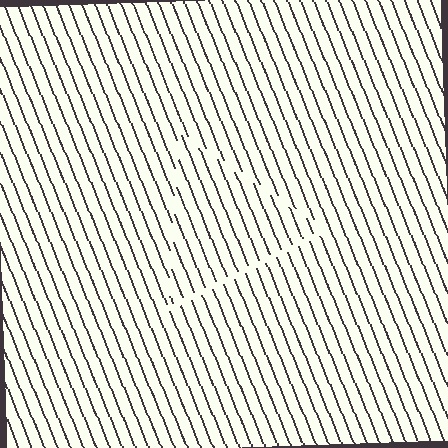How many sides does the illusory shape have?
3 sides — the line-ends trace a triangle.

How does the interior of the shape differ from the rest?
The interior of the shape contains the same grating, shifted by half a period — the contour is defined by the phase discontinuity where line-ends from the inner and outer gratings abut.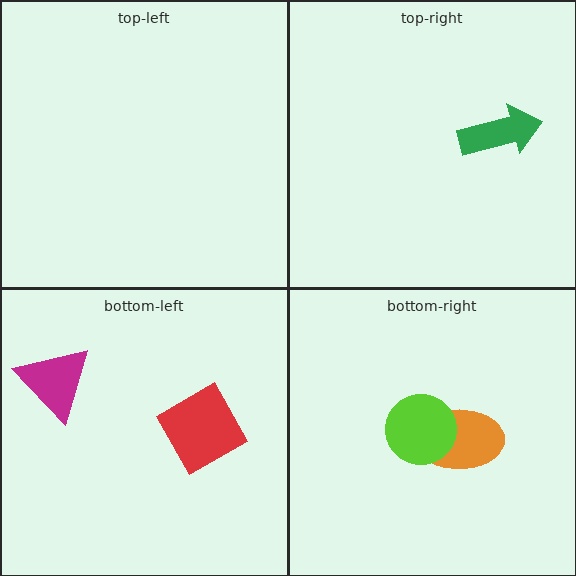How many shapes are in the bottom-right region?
2.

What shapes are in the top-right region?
The green arrow.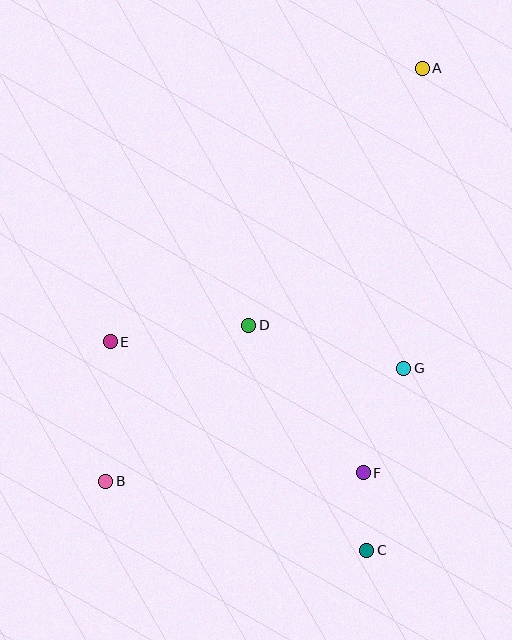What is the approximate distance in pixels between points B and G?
The distance between B and G is approximately 319 pixels.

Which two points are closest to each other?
Points C and F are closest to each other.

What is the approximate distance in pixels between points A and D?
The distance between A and D is approximately 310 pixels.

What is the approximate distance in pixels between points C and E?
The distance between C and E is approximately 331 pixels.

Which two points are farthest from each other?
Points A and B are farthest from each other.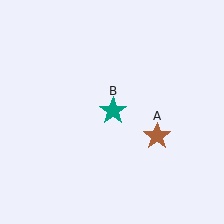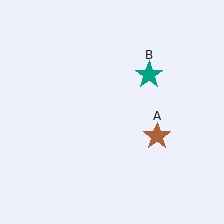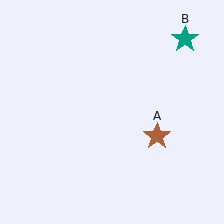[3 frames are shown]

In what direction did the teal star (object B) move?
The teal star (object B) moved up and to the right.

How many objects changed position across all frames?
1 object changed position: teal star (object B).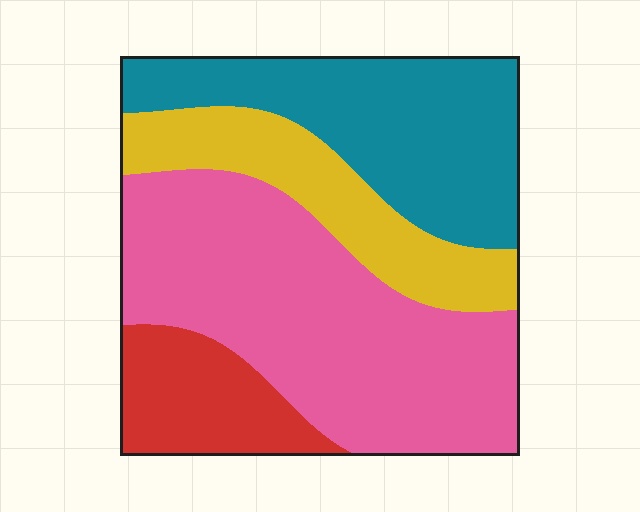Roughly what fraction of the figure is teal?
Teal covers roughly 25% of the figure.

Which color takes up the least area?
Red, at roughly 15%.